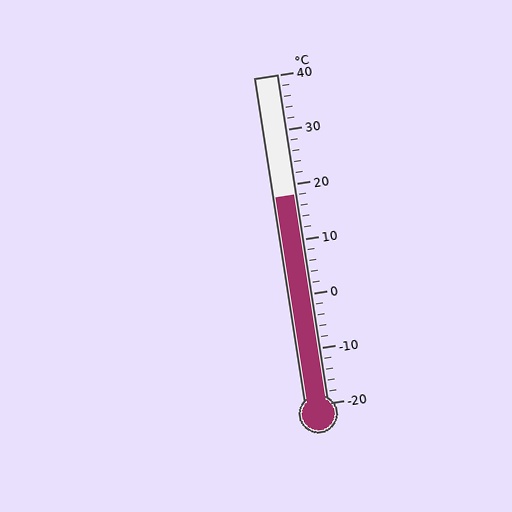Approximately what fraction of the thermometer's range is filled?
The thermometer is filled to approximately 65% of its range.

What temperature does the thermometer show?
The thermometer shows approximately 18°C.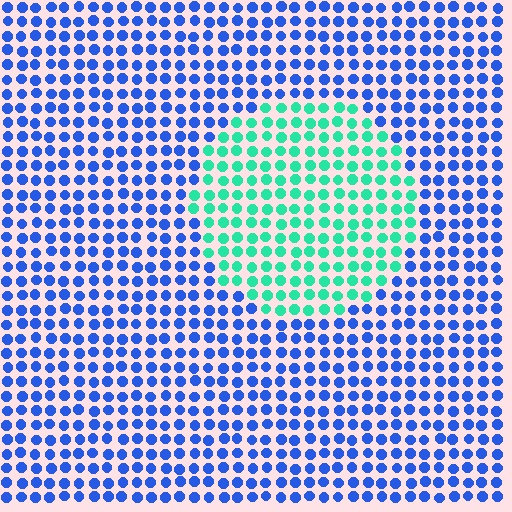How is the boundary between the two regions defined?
The boundary is defined purely by a slight shift in hue (about 65 degrees). Spacing, size, and orientation are identical on both sides.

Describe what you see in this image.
The image is filled with small blue elements in a uniform arrangement. A circle-shaped region is visible where the elements are tinted to a slightly different hue, forming a subtle color boundary.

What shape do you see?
I see a circle.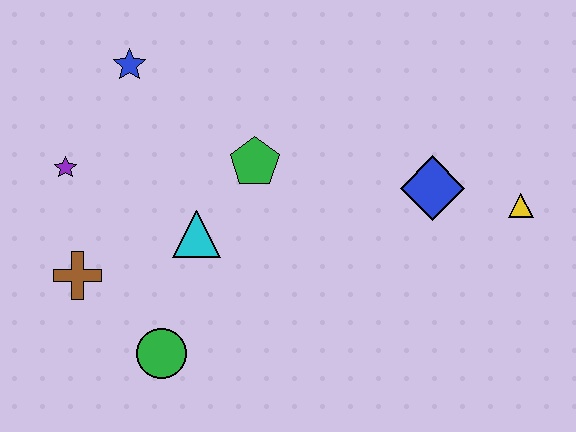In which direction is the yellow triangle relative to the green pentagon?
The yellow triangle is to the right of the green pentagon.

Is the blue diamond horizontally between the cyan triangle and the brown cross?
No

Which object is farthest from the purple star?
The yellow triangle is farthest from the purple star.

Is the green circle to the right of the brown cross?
Yes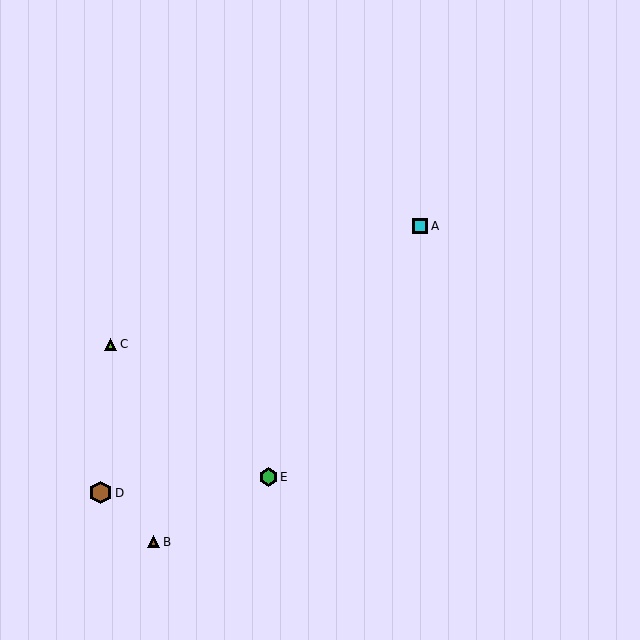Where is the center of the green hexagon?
The center of the green hexagon is at (268, 477).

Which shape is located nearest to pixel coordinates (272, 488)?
The green hexagon (labeled E) at (268, 477) is nearest to that location.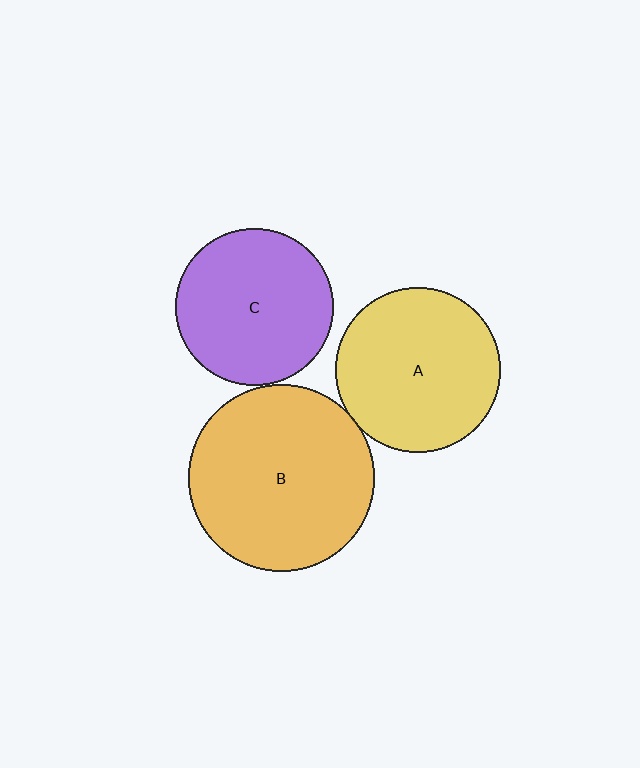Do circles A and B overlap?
Yes.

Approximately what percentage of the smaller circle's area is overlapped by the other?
Approximately 5%.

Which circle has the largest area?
Circle B (orange).